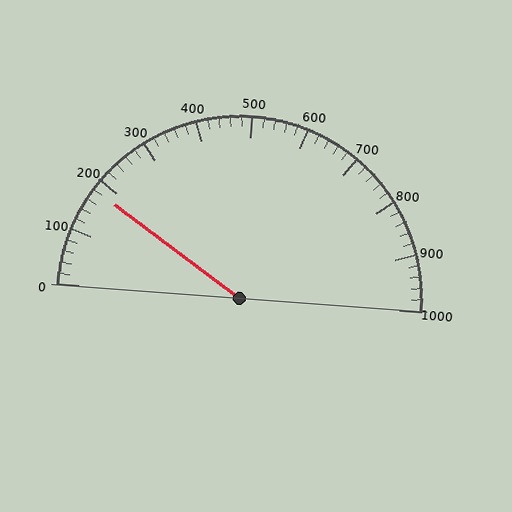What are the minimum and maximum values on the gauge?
The gauge ranges from 0 to 1000.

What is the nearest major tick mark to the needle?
The nearest major tick mark is 200.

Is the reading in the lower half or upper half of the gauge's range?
The reading is in the lower half of the range (0 to 1000).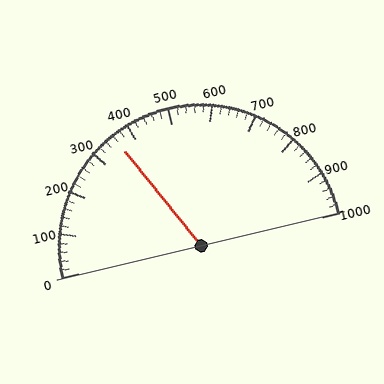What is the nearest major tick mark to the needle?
The nearest major tick mark is 400.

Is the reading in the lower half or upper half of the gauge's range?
The reading is in the lower half of the range (0 to 1000).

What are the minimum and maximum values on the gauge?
The gauge ranges from 0 to 1000.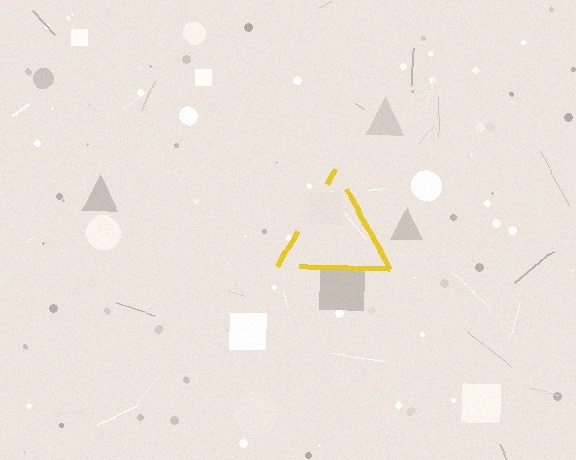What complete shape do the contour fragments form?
The contour fragments form a triangle.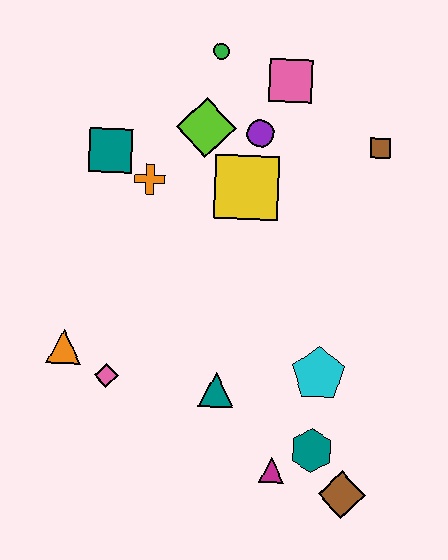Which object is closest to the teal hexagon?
The magenta triangle is closest to the teal hexagon.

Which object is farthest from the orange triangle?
The brown square is farthest from the orange triangle.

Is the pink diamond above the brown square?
No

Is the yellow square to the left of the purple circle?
Yes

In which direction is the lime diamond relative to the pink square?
The lime diamond is to the left of the pink square.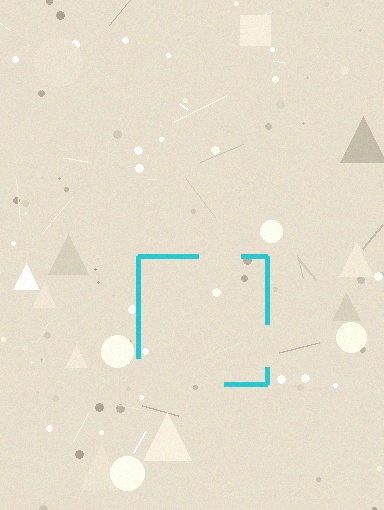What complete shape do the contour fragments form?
The contour fragments form a square.